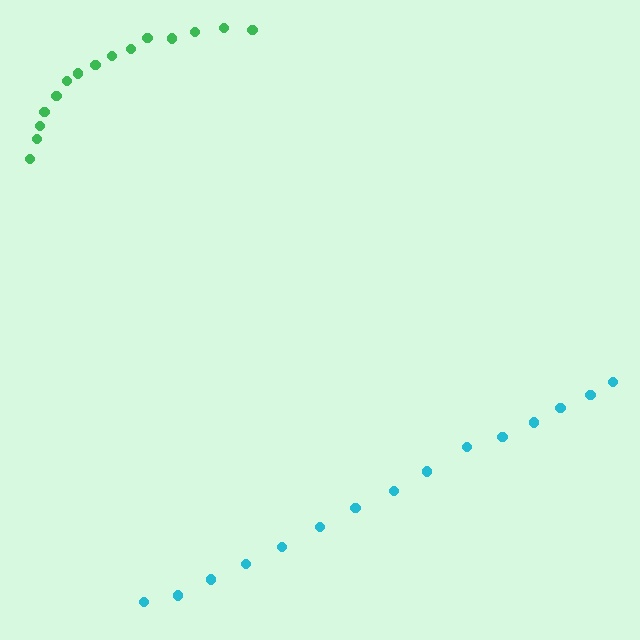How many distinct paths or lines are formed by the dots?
There are 2 distinct paths.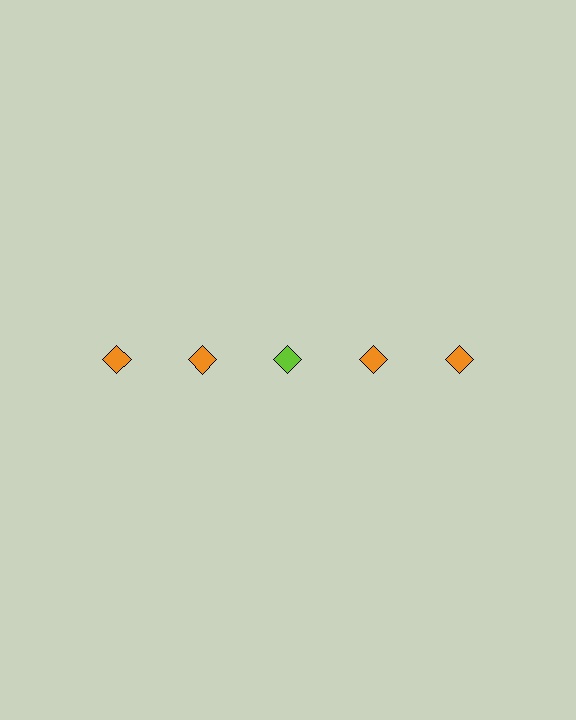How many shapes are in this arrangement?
There are 5 shapes arranged in a grid pattern.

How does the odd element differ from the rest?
It has a different color: lime instead of orange.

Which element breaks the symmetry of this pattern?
The lime diamond in the top row, center column breaks the symmetry. All other shapes are orange diamonds.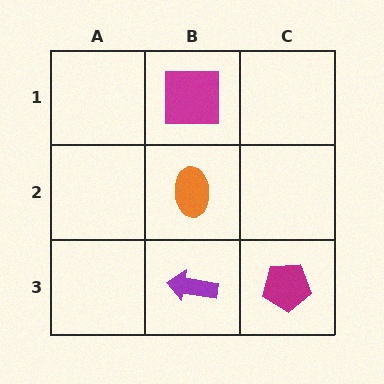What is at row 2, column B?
An orange ellipse.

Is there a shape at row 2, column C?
No, that cell is empty.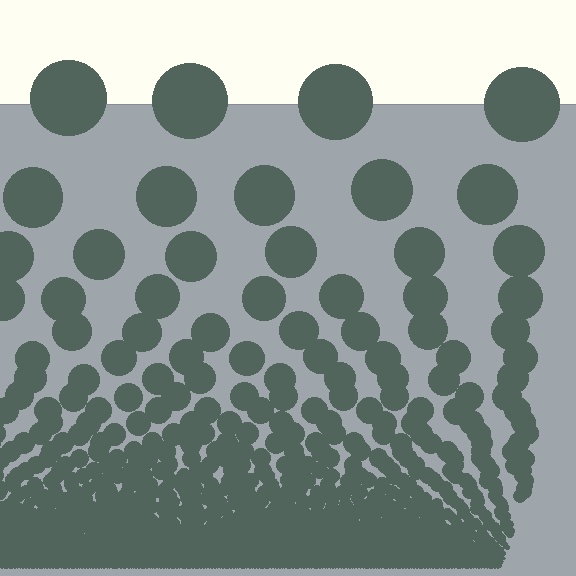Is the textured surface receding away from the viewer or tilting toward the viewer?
The surface appears to tilt toward the viewer. Texture elements get larger and sparser toward the top.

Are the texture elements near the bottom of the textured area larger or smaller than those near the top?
Smaller. The gradient is inverted — elements near the bottom are smaller and denser.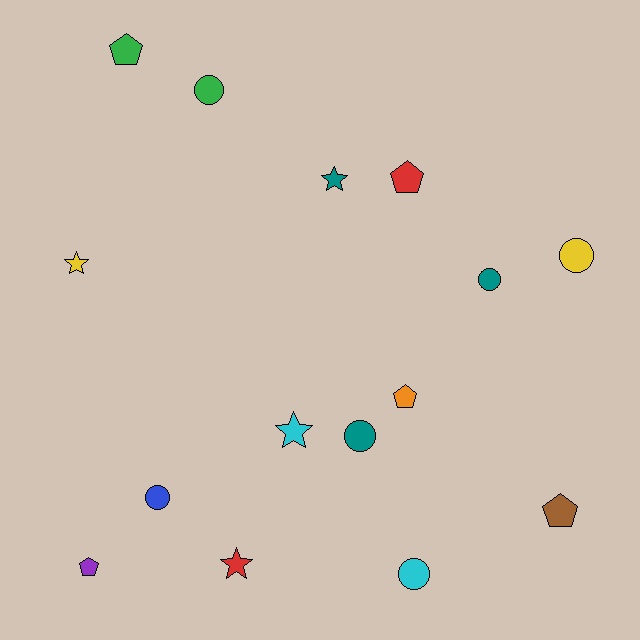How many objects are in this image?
There are 15 objects.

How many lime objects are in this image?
There are no lime objects.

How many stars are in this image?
There are 4 stars.